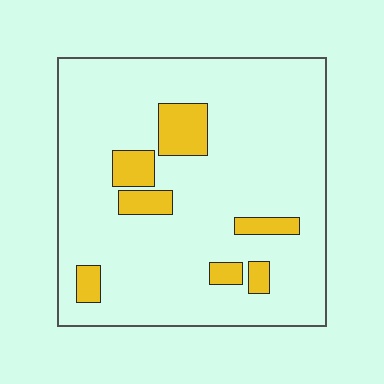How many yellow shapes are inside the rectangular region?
7.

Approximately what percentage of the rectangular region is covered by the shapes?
Approximately 15%.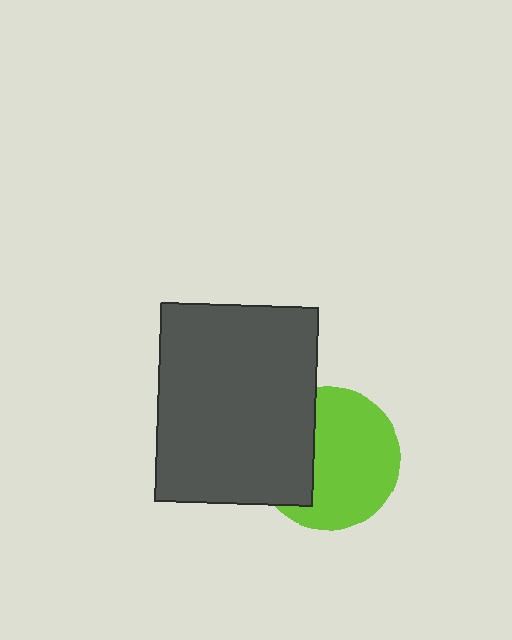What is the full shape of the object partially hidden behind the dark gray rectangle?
The partially hidden object is a lime circle.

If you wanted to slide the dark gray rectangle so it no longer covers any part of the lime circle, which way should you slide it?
Slide it left — that is the most direct way to separate the two shapes.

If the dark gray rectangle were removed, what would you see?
You would see the complete lime circle.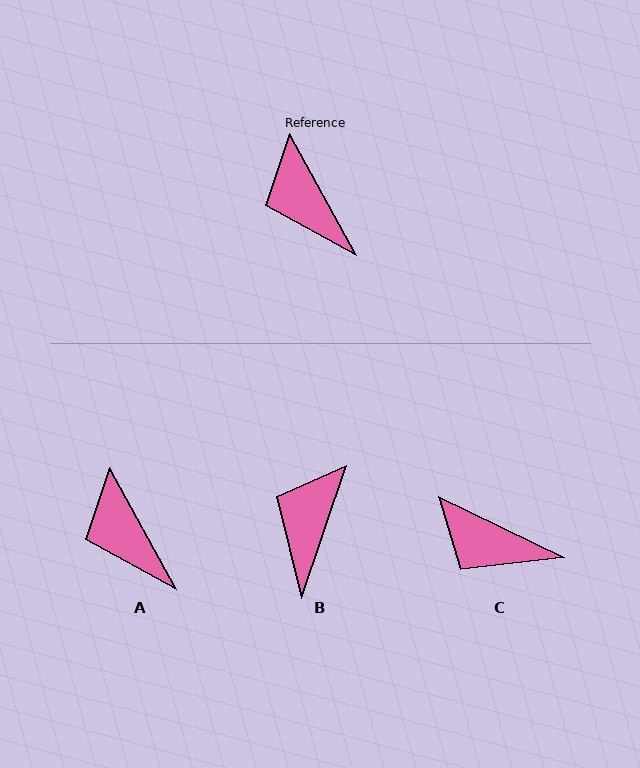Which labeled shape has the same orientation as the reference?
A.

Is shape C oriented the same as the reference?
No, it is off by about 36 degrees.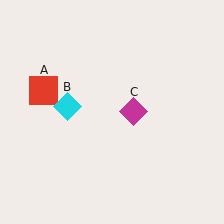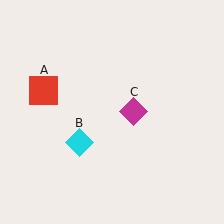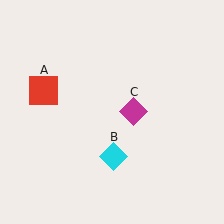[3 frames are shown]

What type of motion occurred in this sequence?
The cyan diamond (object B) rotated counterclockwise around the center of the scene.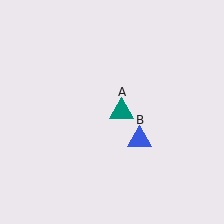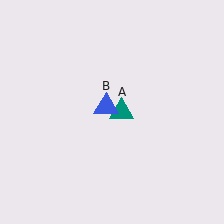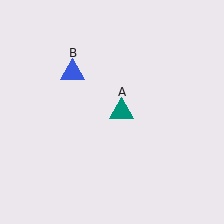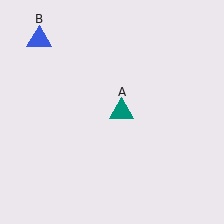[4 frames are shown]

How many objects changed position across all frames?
1 object changed position: blue triangle (object B).